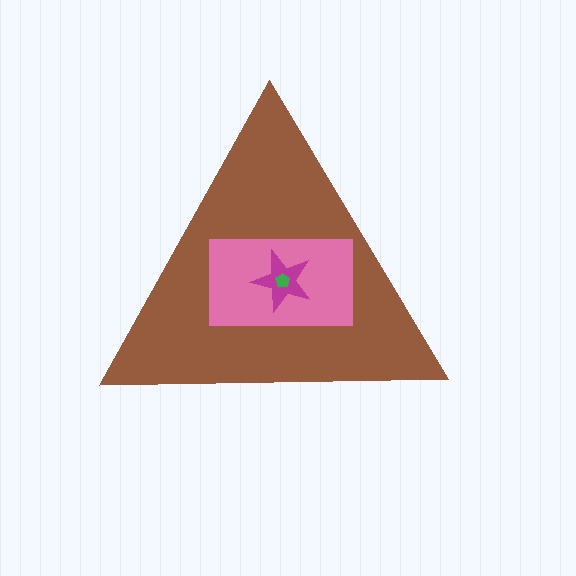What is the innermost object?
The green pentagon.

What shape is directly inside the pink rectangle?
The magenta star.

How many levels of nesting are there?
4.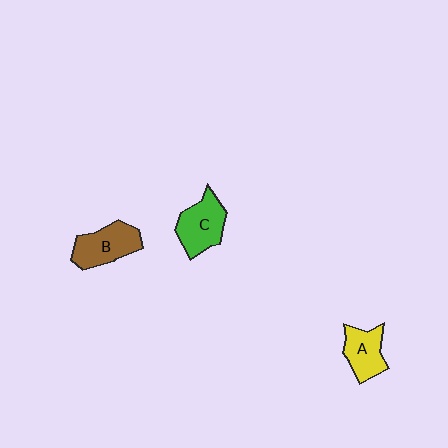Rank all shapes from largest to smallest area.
From largest to smallest: B (brown), C (green), A (yellow).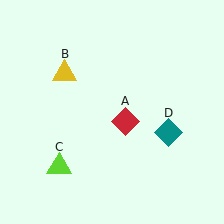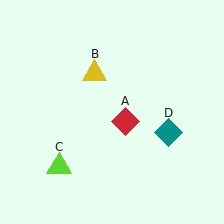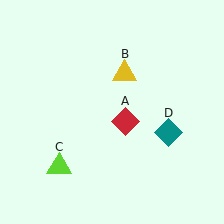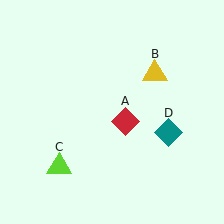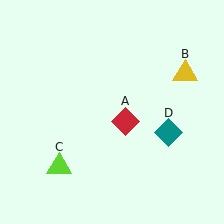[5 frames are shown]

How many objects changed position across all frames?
1 object changed position: yellow triangle (object B).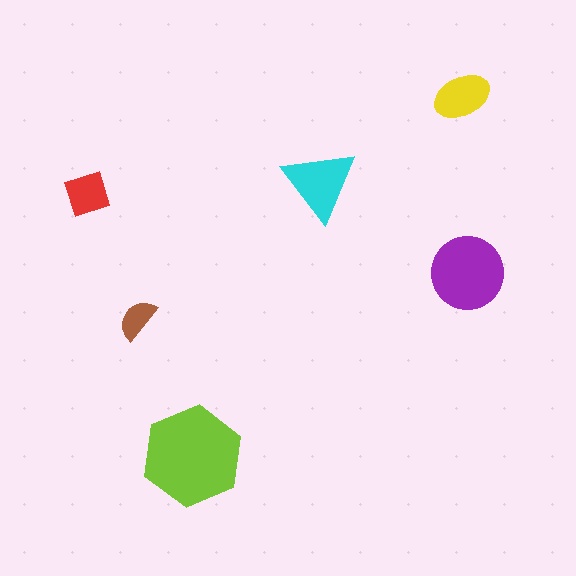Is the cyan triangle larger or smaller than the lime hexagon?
Smaller.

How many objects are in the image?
There are 6 objects in the image.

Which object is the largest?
The lime hexagon.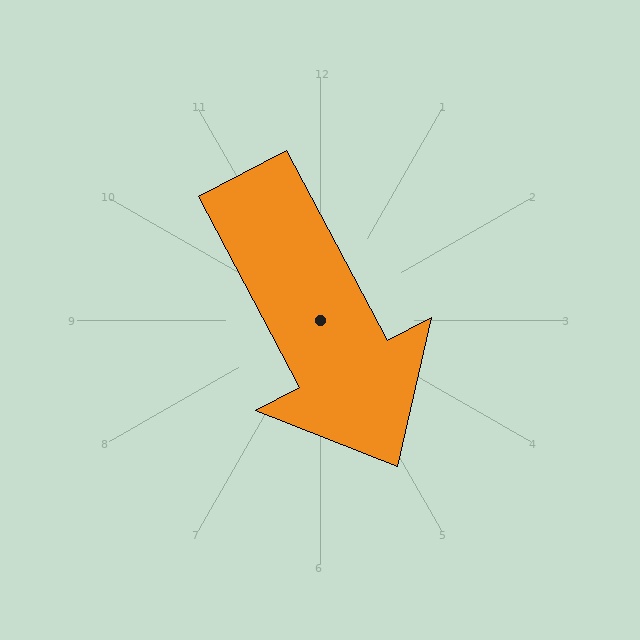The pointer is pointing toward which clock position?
Roughly 5 o'clock.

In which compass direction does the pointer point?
Southeast.